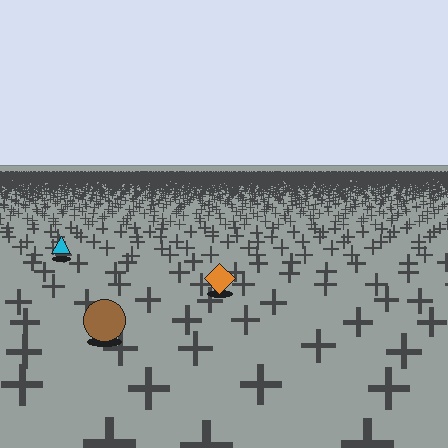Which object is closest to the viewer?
The brown circle is closest. The texture marks near it are larger and more spread out.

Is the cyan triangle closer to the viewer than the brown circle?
No. The brown circle is closer — you can tell from the texture gradient: the ground texture is coarser near it.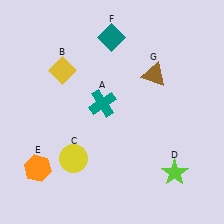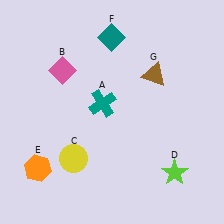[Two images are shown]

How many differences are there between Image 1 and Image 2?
There is 1 difference between the two images.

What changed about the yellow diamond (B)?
In Image 1, B is yellow. In Image 2, it changed to pink.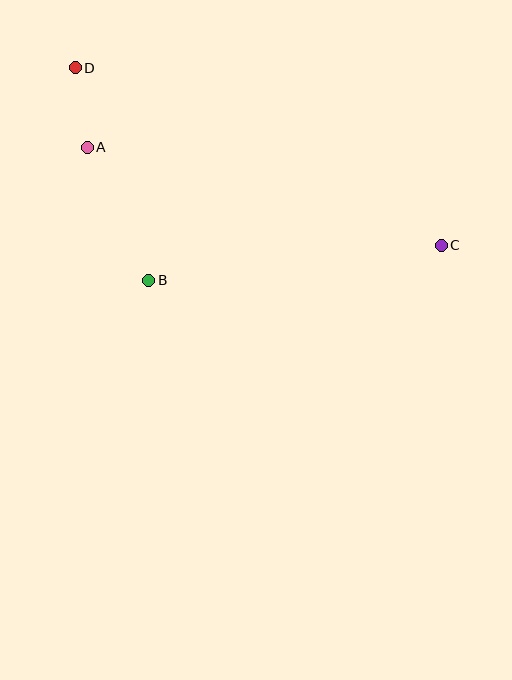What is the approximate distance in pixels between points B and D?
The distance between B and D is approximately 225 pixels.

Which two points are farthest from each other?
Points C and D are farthest from each other.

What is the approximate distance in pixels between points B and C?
The distance between B and C is approximately 295 pixels.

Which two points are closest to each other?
Points A and D are closest to each other.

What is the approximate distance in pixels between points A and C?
The distance between A and C is approximately 367 pixels.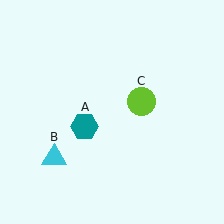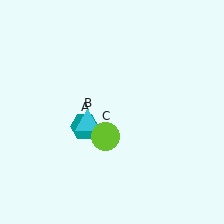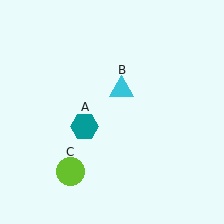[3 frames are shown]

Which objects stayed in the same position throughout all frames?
Teal hexagon (object A) remained stationary.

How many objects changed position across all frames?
2 objects changed position: cyan triangle (object B), lime circle (object C).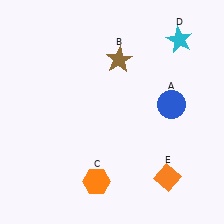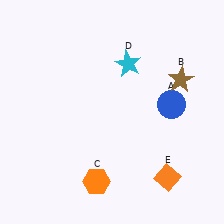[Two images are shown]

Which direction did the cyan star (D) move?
The cyan star (D) moved left.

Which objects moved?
The objects that moved are: the brown star (B), the cyan star (D).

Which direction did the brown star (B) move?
The brown star (B) moved right.